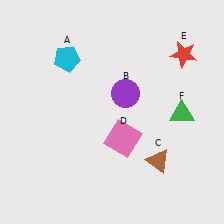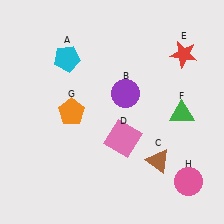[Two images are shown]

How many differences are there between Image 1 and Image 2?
There are 2 differences between the two images.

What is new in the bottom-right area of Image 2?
A pink circle (H) was added in the bottom-right area of Image 2.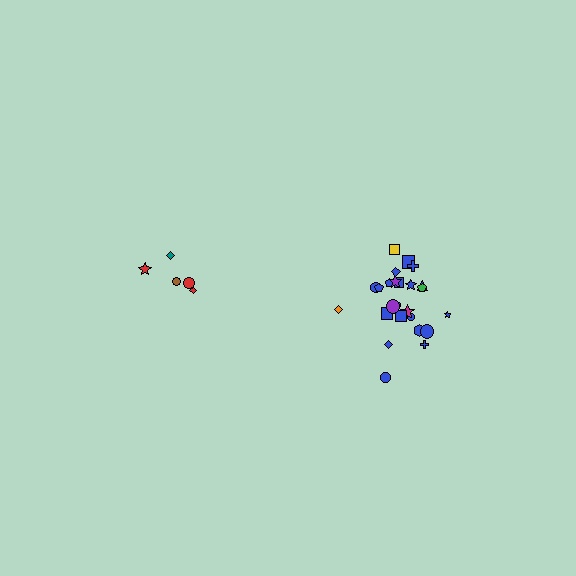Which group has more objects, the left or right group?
The right group.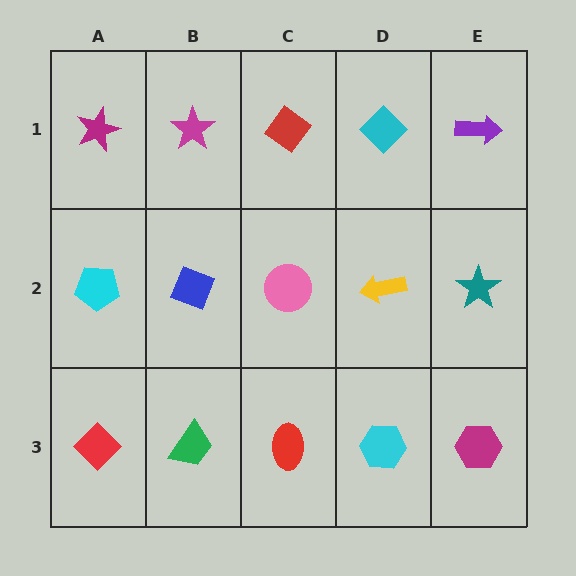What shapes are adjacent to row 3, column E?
A teal star (row 2, column E), a cyan hexagon (row 3, column D).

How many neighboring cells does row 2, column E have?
3.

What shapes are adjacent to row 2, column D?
A cyan diamond (row 1, column D), a cyan hexagon (row 3, column D), a pink circle (row 2, column C), a teal star (row 2, column E).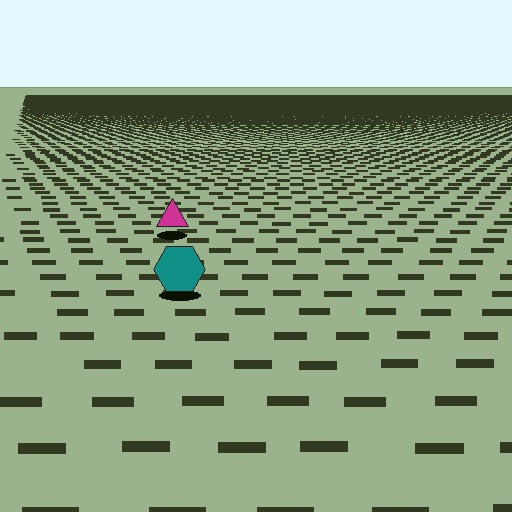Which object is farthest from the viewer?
The magenta triangle is farthest from the viewer. It appears smaller and the ground texture around it is denser.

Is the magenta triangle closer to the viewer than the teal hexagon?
No. The teal hexagon is closer — you can tell from the texture gradient: the ground texture is coarser near it.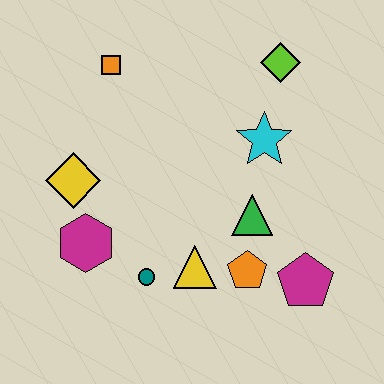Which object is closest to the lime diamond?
The cyan star is closest to the lime diamond.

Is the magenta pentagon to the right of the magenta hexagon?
Yes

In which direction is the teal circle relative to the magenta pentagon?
The teal circle is to the left of the magenta pentagon.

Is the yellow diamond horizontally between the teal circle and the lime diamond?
No